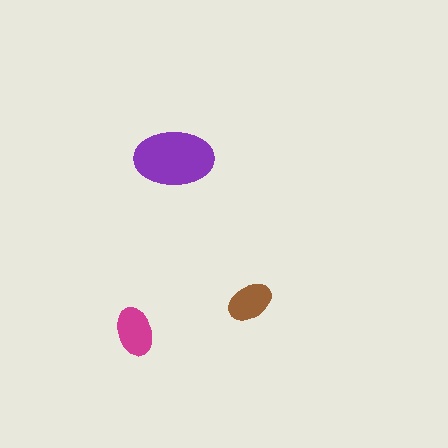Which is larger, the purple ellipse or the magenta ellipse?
The purple one.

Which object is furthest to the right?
The brown ellipse is rightmost.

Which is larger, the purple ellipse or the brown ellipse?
The purple one.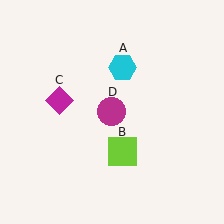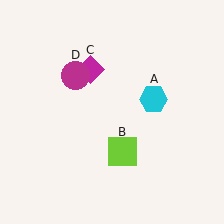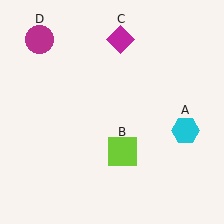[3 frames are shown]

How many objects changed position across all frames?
3 objects changed position: cyan hexagon (object A), magenta diamond (object C), magenta circle (object D).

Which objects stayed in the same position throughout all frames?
Lime square (object B) remained stationary.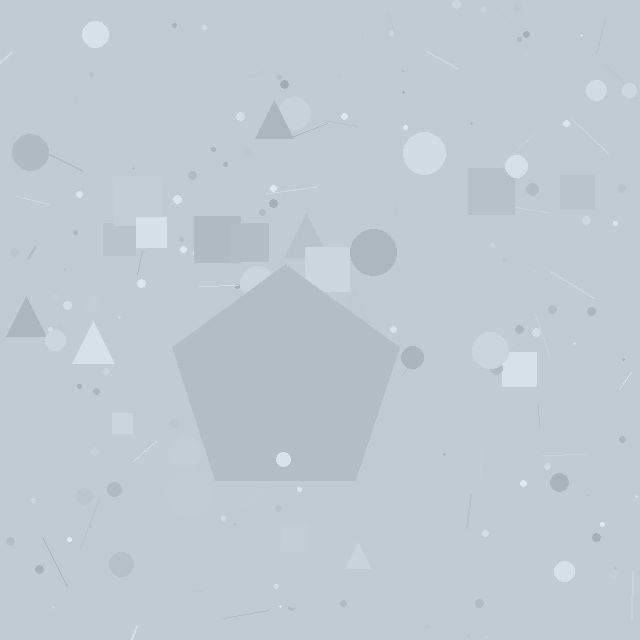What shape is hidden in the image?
A pentagon is hidden in the image.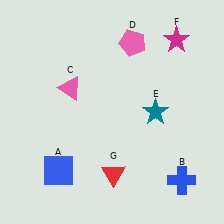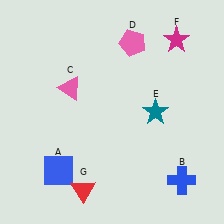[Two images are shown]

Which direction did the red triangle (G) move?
The red triangle (G) moved left.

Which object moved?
The red triangle (G) moved left.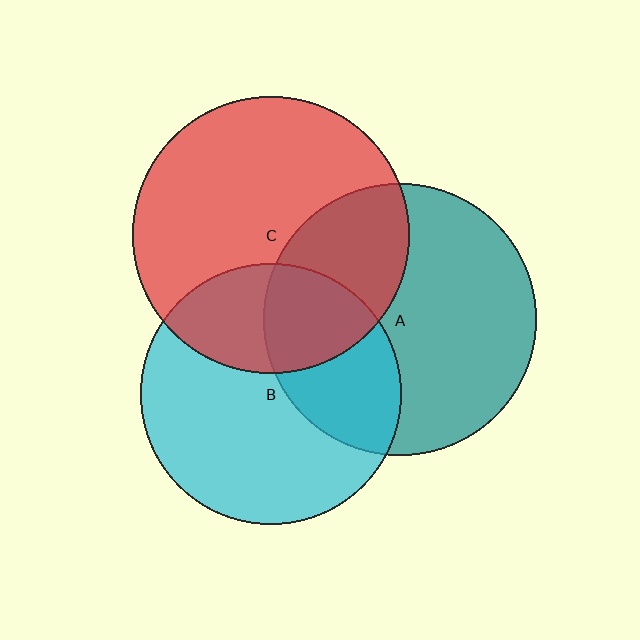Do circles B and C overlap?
Yes.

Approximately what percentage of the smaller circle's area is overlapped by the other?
Approximately 30%.